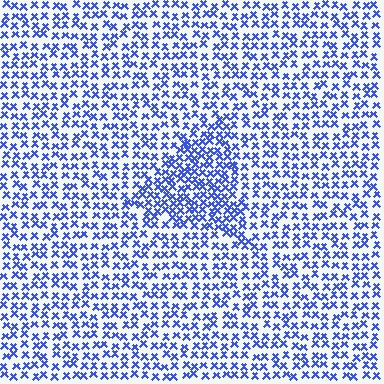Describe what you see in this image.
The image contains small blue elements arranged at two different densities. A triangle-shaped region is visible where the elements are more densely packed than the surrounding area.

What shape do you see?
I see a triangle.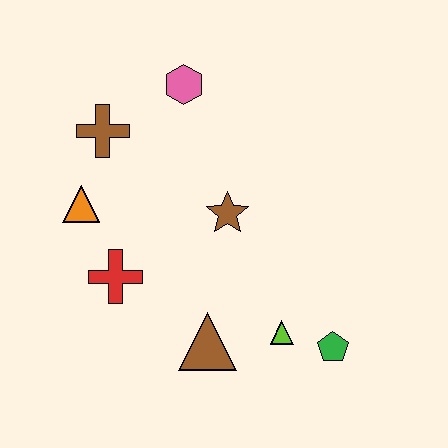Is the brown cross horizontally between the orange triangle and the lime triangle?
Yes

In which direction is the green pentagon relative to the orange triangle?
The green pentagon is to the right of the orange triangle.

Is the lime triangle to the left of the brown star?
No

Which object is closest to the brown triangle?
The lime triangle is closest to the brown triangle.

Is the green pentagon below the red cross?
Yes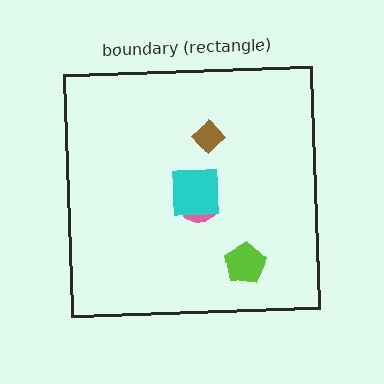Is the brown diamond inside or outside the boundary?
Inside.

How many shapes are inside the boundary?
4 inside, 0 outside.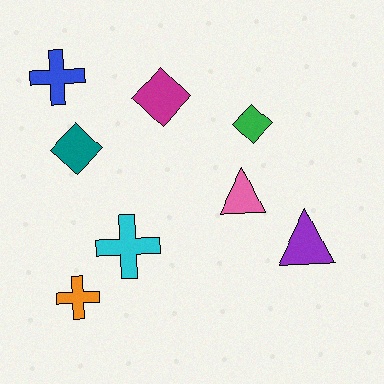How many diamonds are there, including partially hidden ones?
There are 3 diamonds.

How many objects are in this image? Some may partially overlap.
There are 8 objects.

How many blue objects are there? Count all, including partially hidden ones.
There is 1 blue object.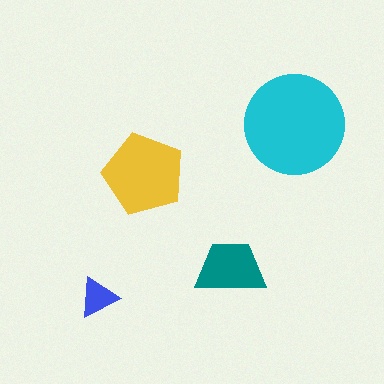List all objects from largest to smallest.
The cyan circle, the yellow pentagon, the teal trapezoid, the blue triangle.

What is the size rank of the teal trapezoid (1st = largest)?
3rd.